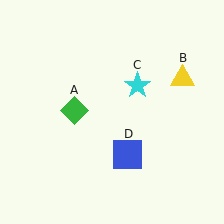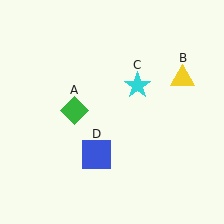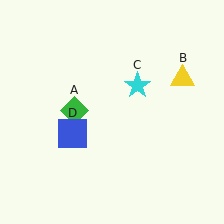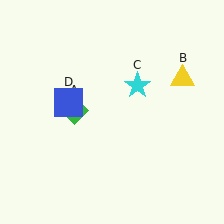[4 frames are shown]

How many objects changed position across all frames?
1 object changed position: blue square (object D).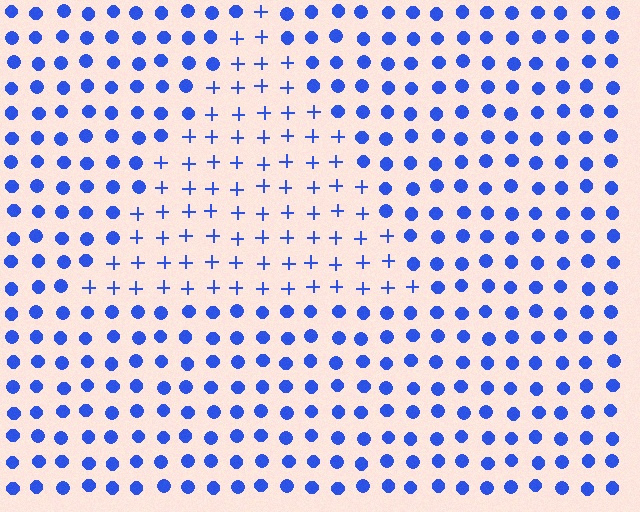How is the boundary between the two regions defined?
The boundary is defined by a change in element shape: plus signs inside vs. circles outside. All elements share the same color and spacing.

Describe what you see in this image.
The image is filled with small blue elements arranged in a uniform grid. A triangle-shaped region contains plus signs, while the surrounding area contains circles. The boundary is defined purely by the change in element shape.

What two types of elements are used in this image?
The image uses plus signs inside the triangle region and circles outside it.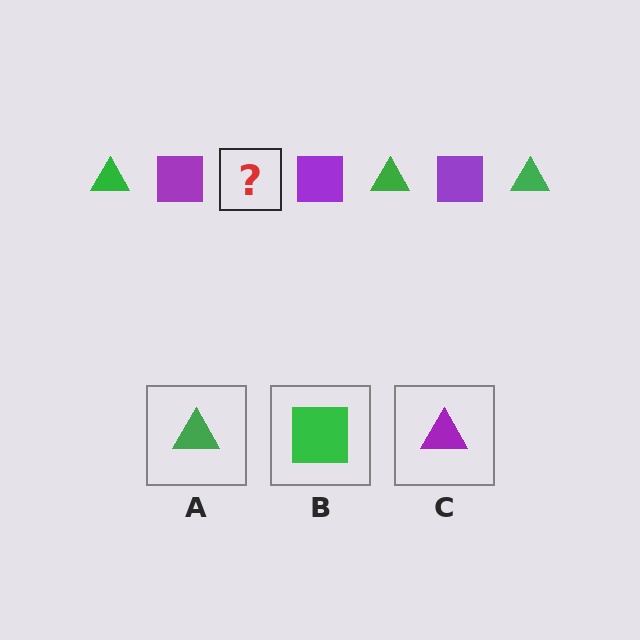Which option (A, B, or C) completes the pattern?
A.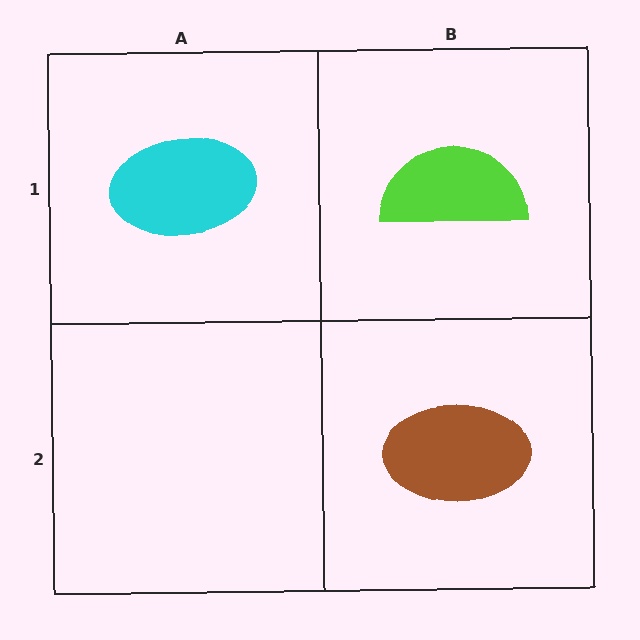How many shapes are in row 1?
2 shapes.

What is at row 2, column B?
A brown ellipse.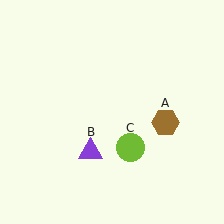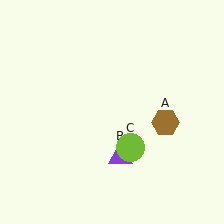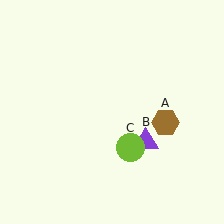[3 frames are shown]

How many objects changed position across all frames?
1 object changed position: purple triangle (object B).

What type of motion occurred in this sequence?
The purple triangle (object B) rotated counterclockwise around the center of the scene.